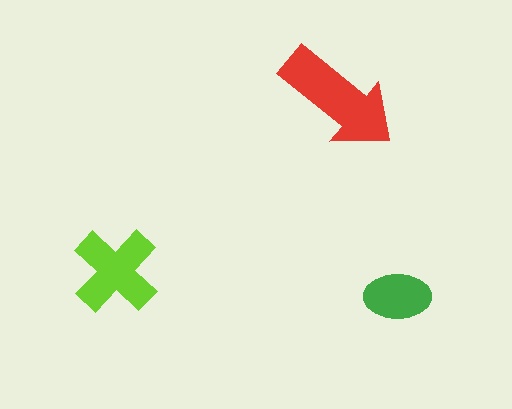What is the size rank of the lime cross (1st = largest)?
2nd.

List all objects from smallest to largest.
The green ellipse, the lime cross, the red arrow.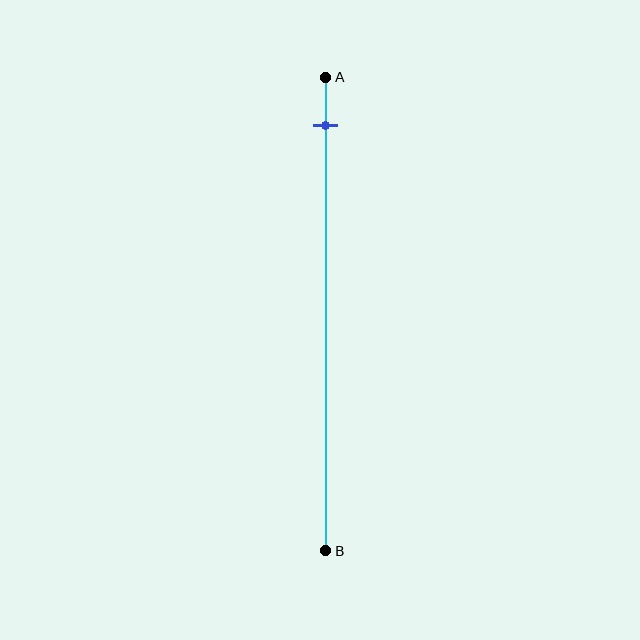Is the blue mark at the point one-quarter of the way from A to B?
No, the mark is at about 10% from A, not at the 25% one-quarter point.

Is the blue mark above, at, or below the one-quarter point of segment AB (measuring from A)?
The blue mark is above the one-quarter point of segment AB.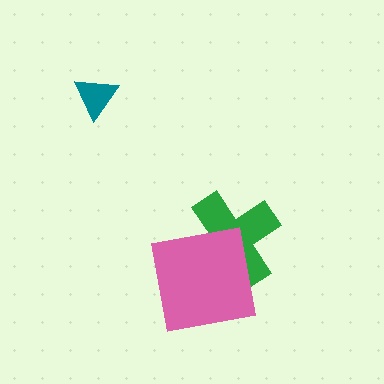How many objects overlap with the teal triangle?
0 objects overlap with the teal triangle.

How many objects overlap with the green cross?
1 object overlaps with the green cross.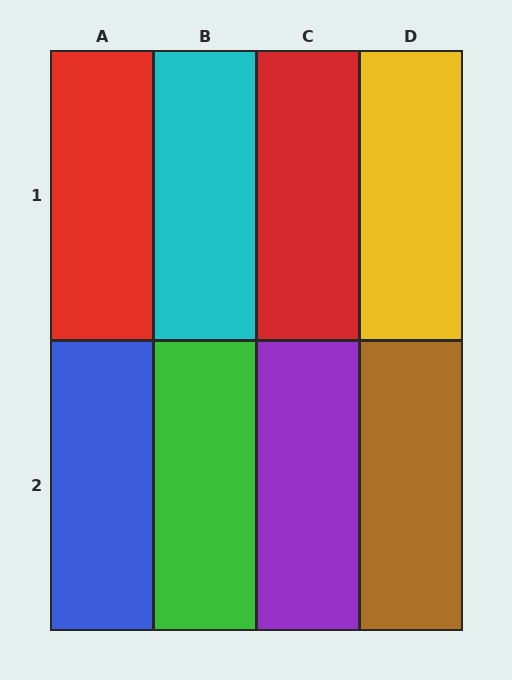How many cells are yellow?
1 cell is yellow.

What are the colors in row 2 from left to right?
Blue, green, purple, brown.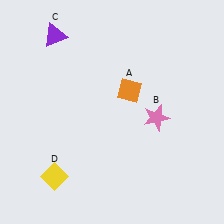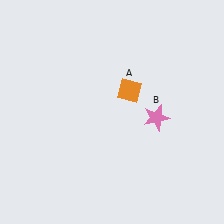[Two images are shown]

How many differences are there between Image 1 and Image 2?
There are 2 differences between the two images.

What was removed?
The yellow diamond (D), the purple triangle (C) were removed in Image 2.